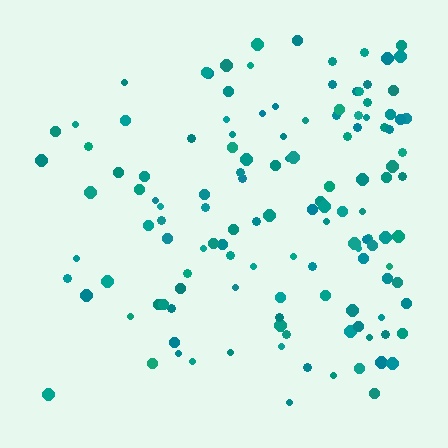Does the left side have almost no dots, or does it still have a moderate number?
Still a moderate number, just noticeably fewer than the right.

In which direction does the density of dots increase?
From left to right, with the right side densest.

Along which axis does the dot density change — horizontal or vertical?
Horizontal.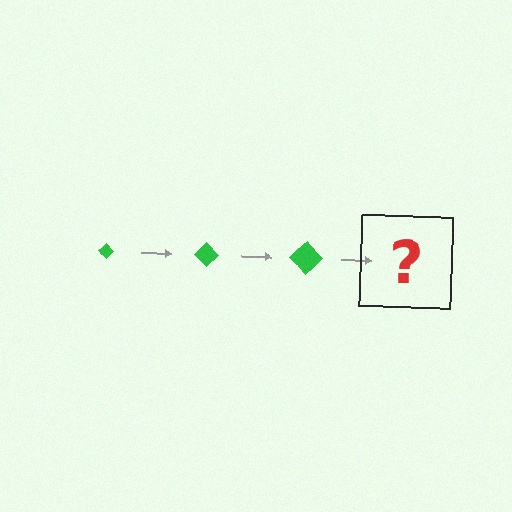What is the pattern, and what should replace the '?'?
The pattern is that the diamond gets progressively larger each step. The '?' should be a green diamond, larger than the previous one.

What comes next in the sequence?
The next element should be a green diamond, larger than the previous one.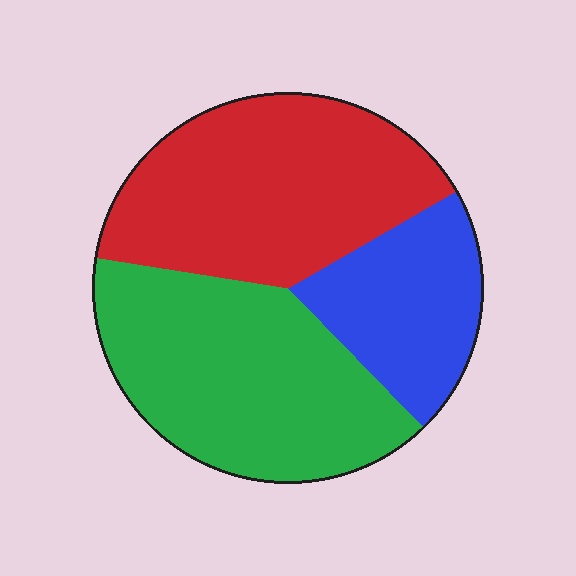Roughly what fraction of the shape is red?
Red takes up about two fifths (2/5) of the shape.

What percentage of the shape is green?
Green covers roughly 40% of the shape.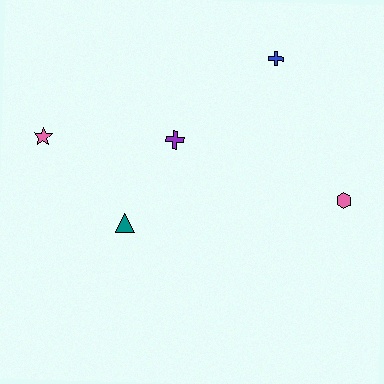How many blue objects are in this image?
There is 1 blue object.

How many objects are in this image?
There are 5 objects.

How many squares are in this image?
There are no squares.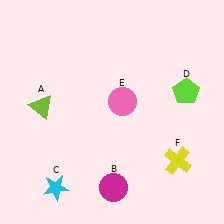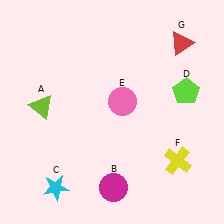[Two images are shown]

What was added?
A red triangle (G) was added in Image 2.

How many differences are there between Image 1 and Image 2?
There is 1 difference between the two images.